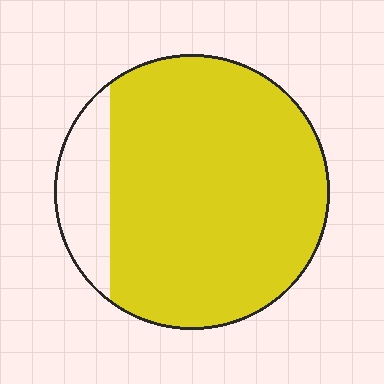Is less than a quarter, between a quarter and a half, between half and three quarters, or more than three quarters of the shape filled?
More than three quarters.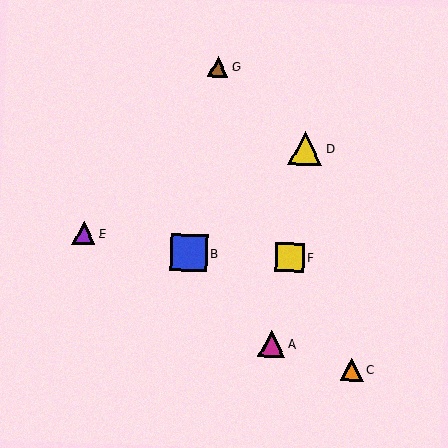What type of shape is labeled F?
Shape F is a yellow square.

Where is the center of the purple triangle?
The center of the purple triangle is at (84, 233).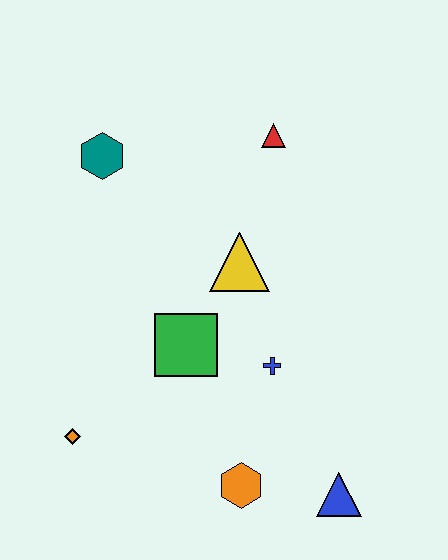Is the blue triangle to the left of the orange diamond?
No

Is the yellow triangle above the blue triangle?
Yes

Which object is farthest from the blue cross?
The teal hexagon is farthest from the blue cross.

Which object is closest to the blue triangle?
The orange hexagon is closest to the blue triangle.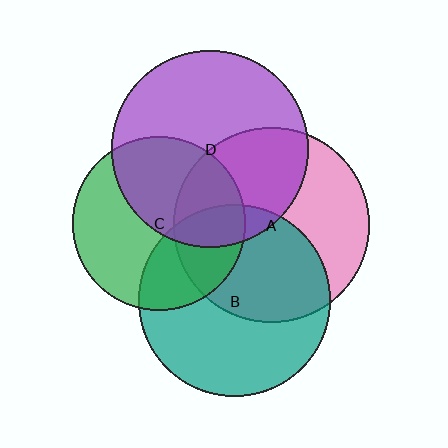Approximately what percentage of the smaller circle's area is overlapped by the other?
Approximately 30%.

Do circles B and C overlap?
Yes.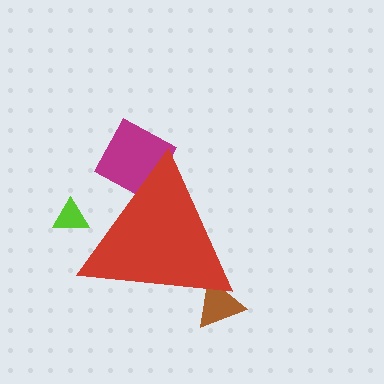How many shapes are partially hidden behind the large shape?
3 shapes are partially hidden.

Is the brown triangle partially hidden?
Yes, the brown triangle is partially hidden behind the red triangle.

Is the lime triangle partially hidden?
Yes, the lime triangle is partially hidden behind the red triangle.